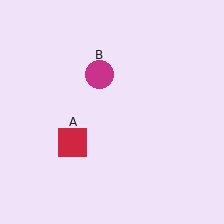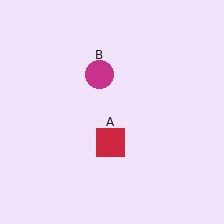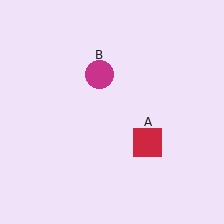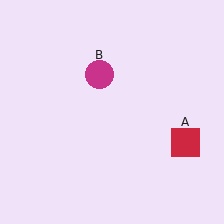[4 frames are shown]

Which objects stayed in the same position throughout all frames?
Magenta circle (object B) remained stationary.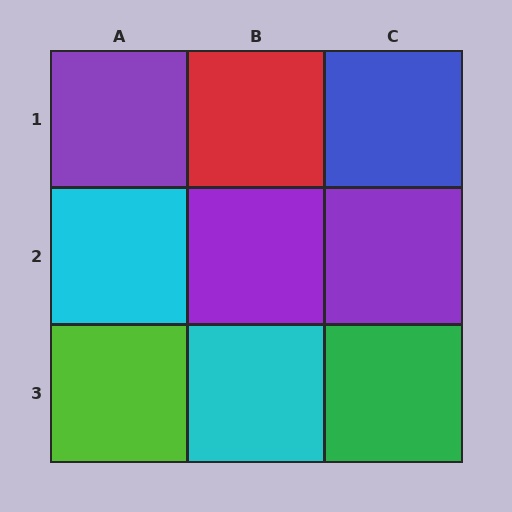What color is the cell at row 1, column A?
Purple.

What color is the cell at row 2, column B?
Purple.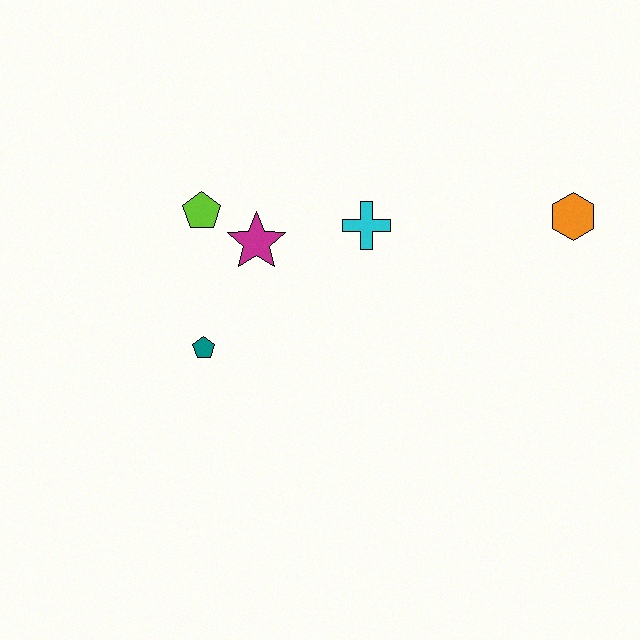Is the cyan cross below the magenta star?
No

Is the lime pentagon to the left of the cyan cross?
Yes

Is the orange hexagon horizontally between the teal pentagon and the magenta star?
No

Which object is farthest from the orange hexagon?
The teal pentagon is farthest from the orange hexagon.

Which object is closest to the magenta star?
The lime pentagon is closest to the magenta star.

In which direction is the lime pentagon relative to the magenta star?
The lime pentagon is to the left of the magenta star.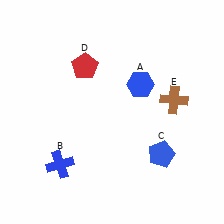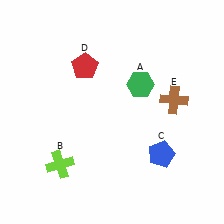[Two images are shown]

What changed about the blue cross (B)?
In Image 1, B is blue. In Image 2, it changed to lime.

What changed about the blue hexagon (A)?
In Image 1, A is blue. In Image 2, it changed to green.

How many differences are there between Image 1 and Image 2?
There are 2 differences between the two images.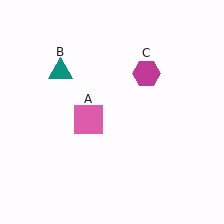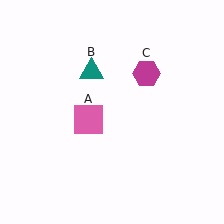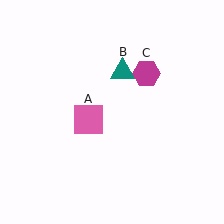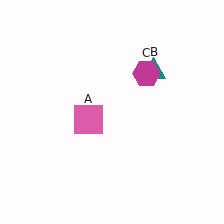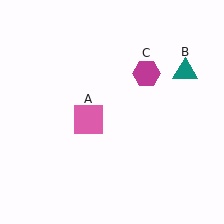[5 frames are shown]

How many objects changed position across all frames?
1 object changed position: teal triangle (object B).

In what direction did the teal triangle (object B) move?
The teal triangle (object B) moved right.